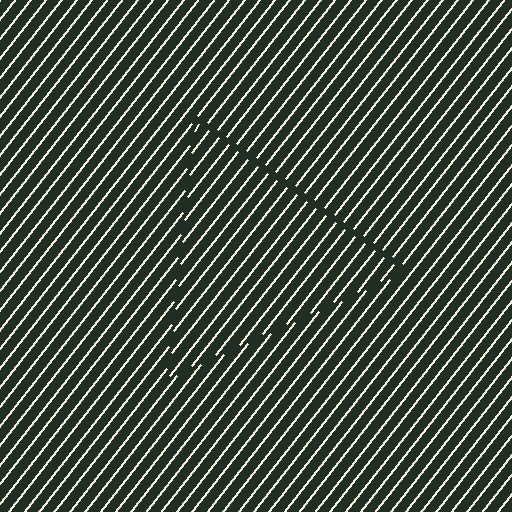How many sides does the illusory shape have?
3 sides — the line-ends trace a triangle.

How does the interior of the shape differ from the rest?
The interior of the shape contains the same grating, shifted by half a period — the contour is defined by the phase discontinuity where line-ends from the inner and outer gratings abut.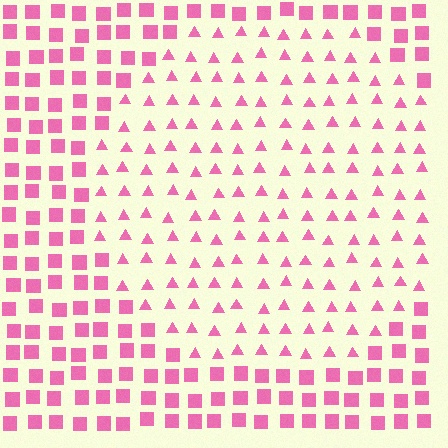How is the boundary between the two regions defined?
The boundary is defined by a change in element shape: triangles inside vs. squares outside. All elements share the same color and spacing.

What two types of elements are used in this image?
The image uses triangles inside the circle region and squares outside it.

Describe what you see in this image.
The image is filled with small pink elements arranged in a uniform grid. A circle-shaped region contains triangles, while the surrounding area contains squares. The boundary is defined purely by the change in element shape.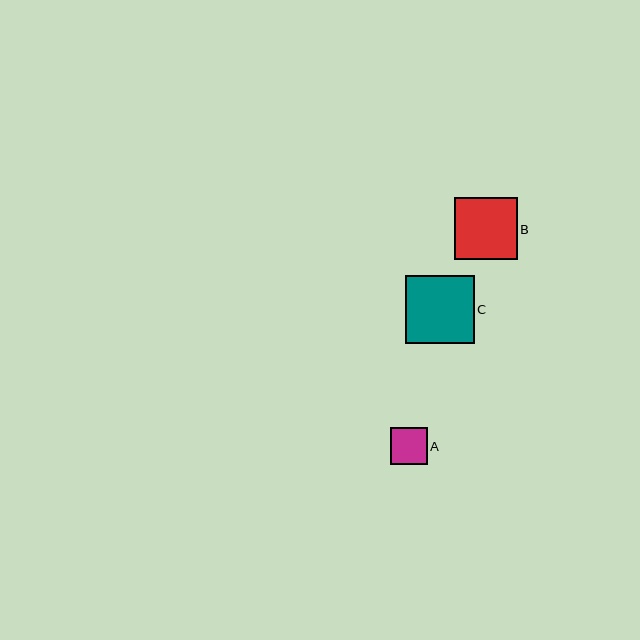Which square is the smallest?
Square A is the smallest with a size of approximately 36 pixels.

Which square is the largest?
Square C is the largest with a size of approximately 69 pixels.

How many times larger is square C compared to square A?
Square C is approximately 1.9 times the size of square A.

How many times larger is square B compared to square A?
Square B is approximately 1.7 times the size of square A.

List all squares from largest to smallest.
From largest to smallest: C, B, A.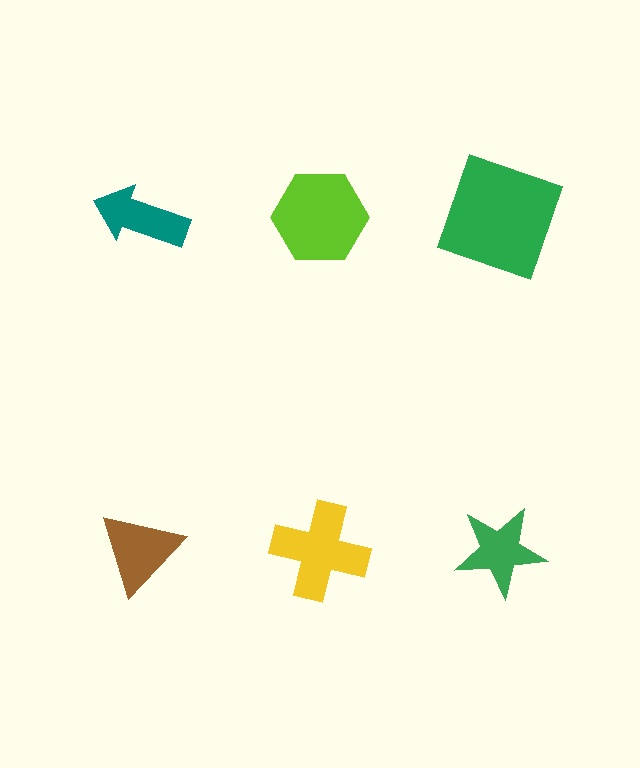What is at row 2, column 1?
A brown triangle.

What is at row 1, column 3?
A green square.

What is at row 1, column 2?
A lime hexagon.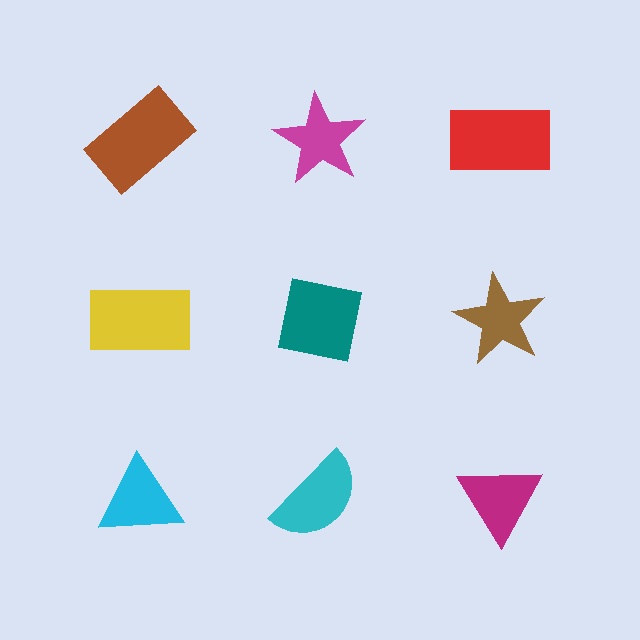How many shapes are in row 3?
3 shapes.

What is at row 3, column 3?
A magenta triangle.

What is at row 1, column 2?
A magenta star.